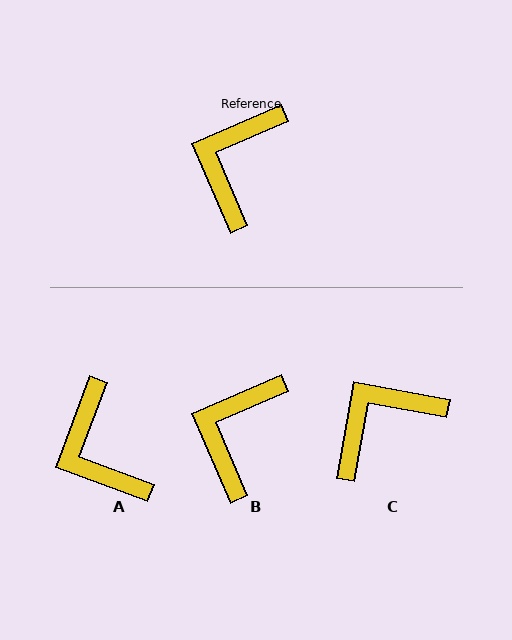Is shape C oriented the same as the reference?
No, it is off by about 34 degrees.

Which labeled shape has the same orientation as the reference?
B.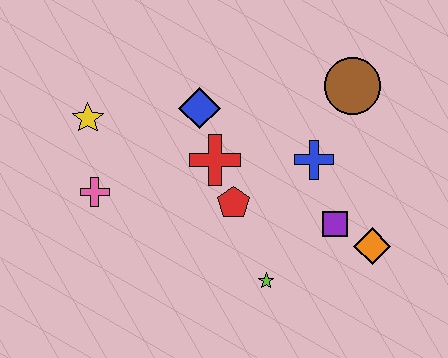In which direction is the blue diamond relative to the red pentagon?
The blue diamond is above the red pentagon.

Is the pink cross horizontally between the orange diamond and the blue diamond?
No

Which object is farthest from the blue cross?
The yellow star is farthest from the blue cross.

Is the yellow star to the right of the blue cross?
No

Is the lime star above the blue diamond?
No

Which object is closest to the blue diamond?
The red cross is closest to the blue diamond.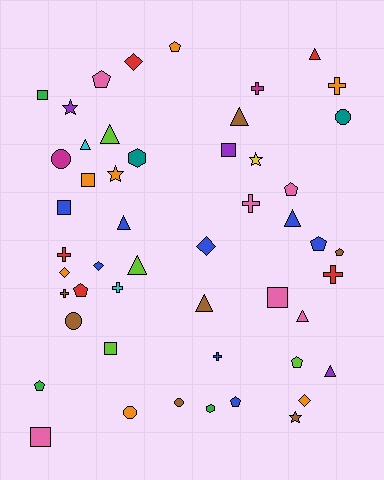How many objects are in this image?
There are 50 objects.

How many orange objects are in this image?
There are 7 orange objects.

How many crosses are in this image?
There are 8 crosses.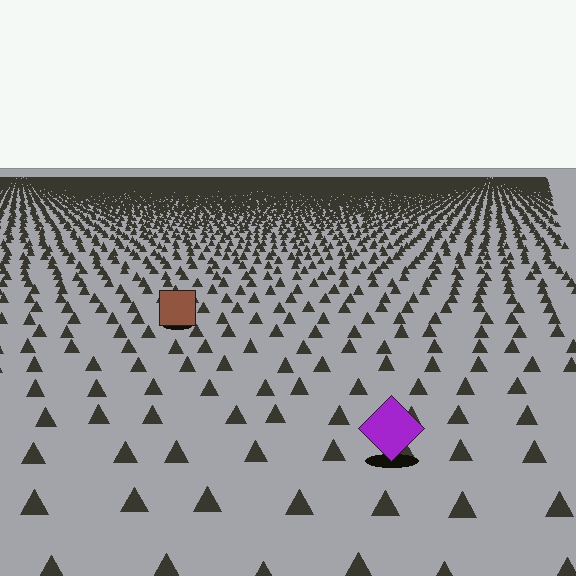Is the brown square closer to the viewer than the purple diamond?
No. The purple diamond is closer — you can tell from the texture gradient: the ground texture is coarser near it.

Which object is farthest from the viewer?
The brown square is farthest from the viewer. It appears smaller and the ground texture around it is denser.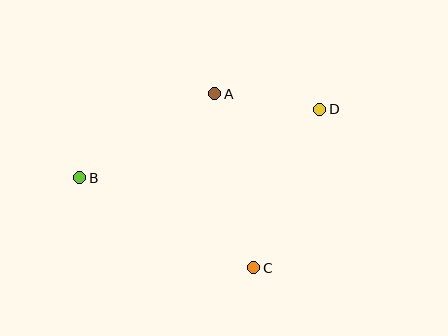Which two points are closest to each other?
Points A and D are closest to each other.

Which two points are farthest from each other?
Points B and D are farthest from each other.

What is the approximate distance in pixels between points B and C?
The distance between B and C is approximately 196 pixels.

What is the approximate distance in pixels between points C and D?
The distance between C and D is approximately 172 pixels.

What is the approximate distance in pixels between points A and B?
The distance between A and B is approximately 159 pixels.